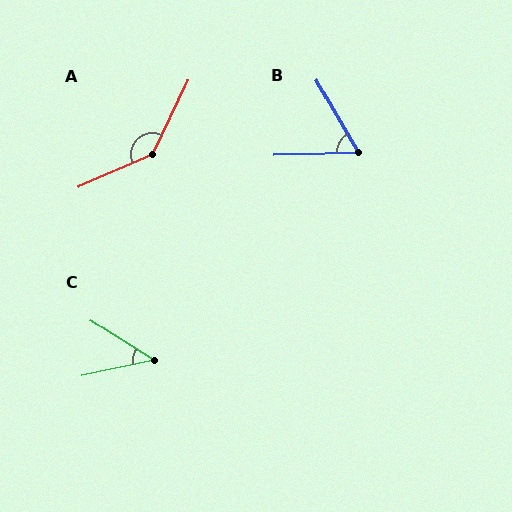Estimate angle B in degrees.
Approximately 61 degrees.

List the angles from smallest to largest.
C (44°), B (61°), A (139°).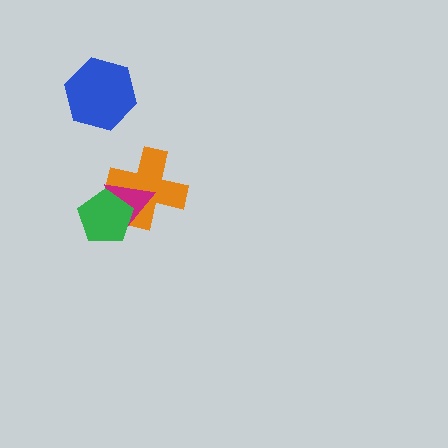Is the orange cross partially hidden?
Yes, it is partially covered by another shape.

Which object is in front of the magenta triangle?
The green pentagon is in front of the magenta triangle.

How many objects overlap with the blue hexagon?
0 objects overlap with the blue hexagon.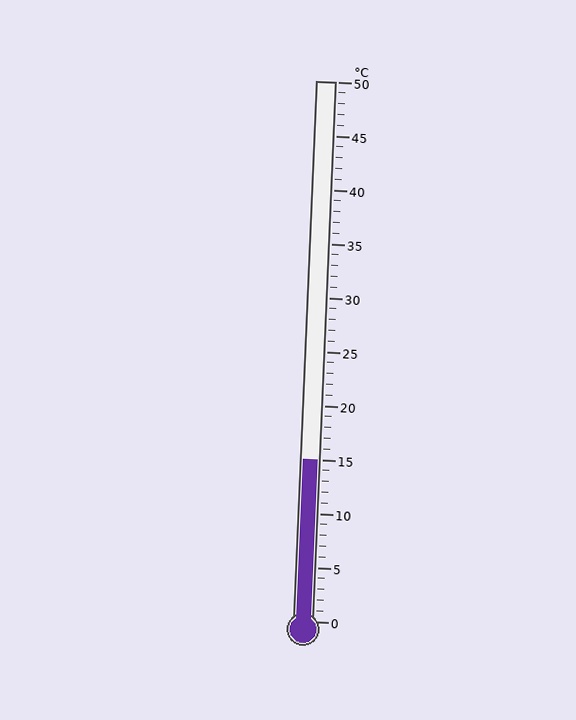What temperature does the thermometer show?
The thermometer shows approximately 15°C.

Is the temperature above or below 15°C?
The temperature is at 15°C.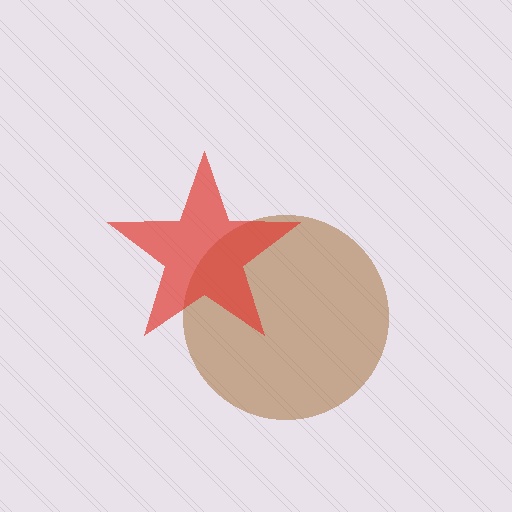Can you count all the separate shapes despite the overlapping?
Yes, there are 2 separate shapes.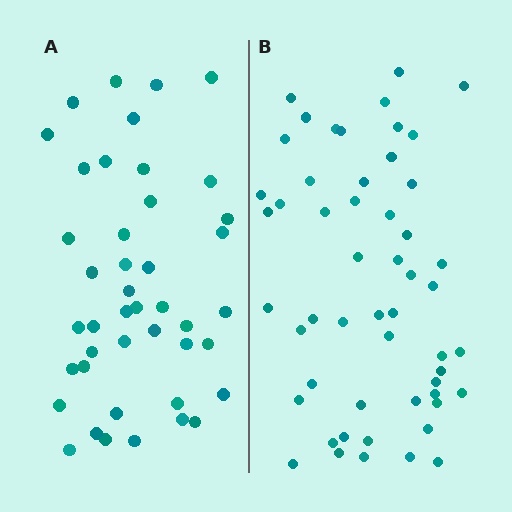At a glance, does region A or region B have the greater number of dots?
Region B (the right region) has more dots.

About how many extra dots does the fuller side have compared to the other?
Region B has roughly 10 or so more dots than region A.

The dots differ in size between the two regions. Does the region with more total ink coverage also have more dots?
No. Region A has more total ink coverage because its dots are larger, but region B actually contains more individual dots. Total area can be misleading — the number of items is what matters here.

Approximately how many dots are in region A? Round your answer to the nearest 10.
About 40 dots. (The exact count is 43, which rounds to 40.)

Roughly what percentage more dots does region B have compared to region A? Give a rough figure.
About 25% more.